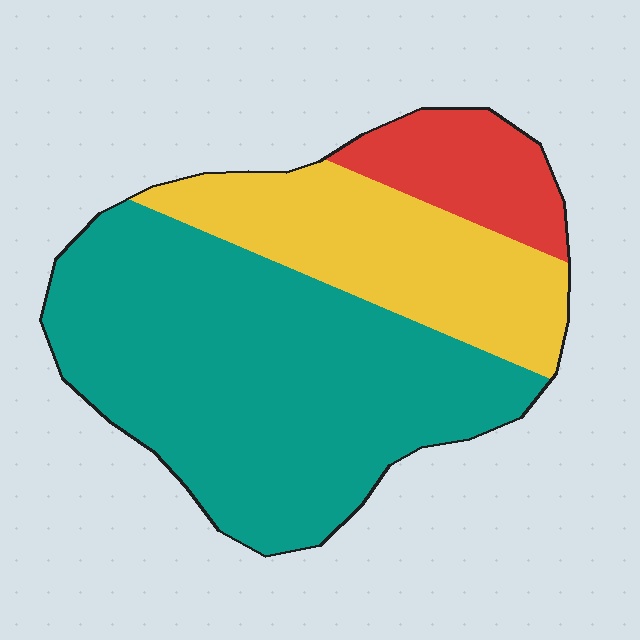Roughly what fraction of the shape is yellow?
Yellow covers roughly 25% of the shape.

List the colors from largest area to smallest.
From largest to smallest: teal, yellow, red.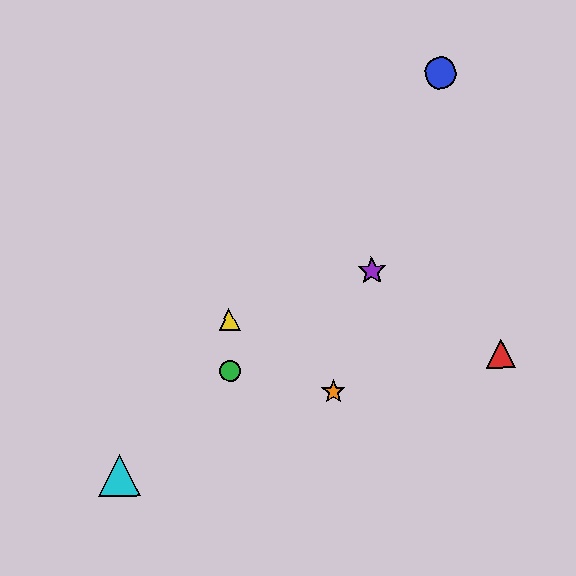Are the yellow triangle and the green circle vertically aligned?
Yes, both are at x≈229.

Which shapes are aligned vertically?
The green circle, the yellow triangle are aligned vertically.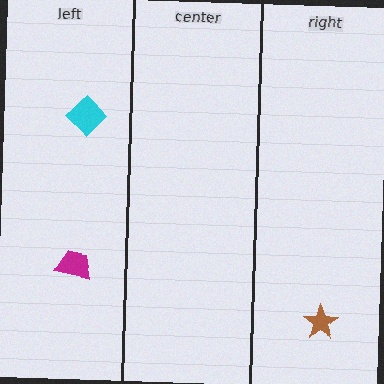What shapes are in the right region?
The brown star.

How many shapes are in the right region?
1.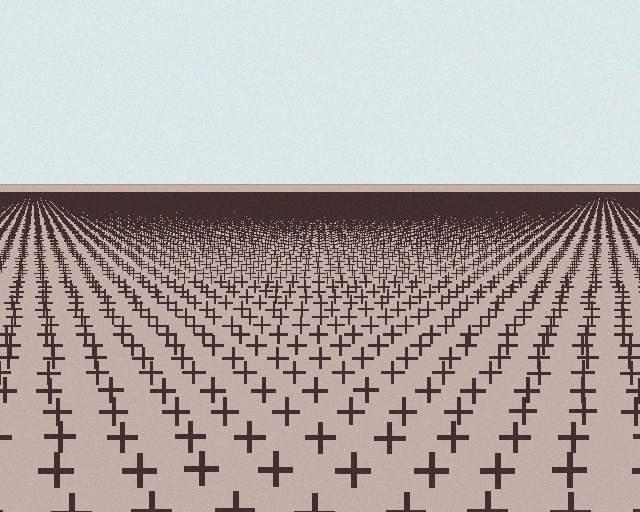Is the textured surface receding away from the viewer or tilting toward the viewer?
The surface is receding away from the viewer. Texture elements get smaller and denser toward the top.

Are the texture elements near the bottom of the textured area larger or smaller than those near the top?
Larger. Near the bottom, elements are closer to the viewer and appear at a bigger on-screen size.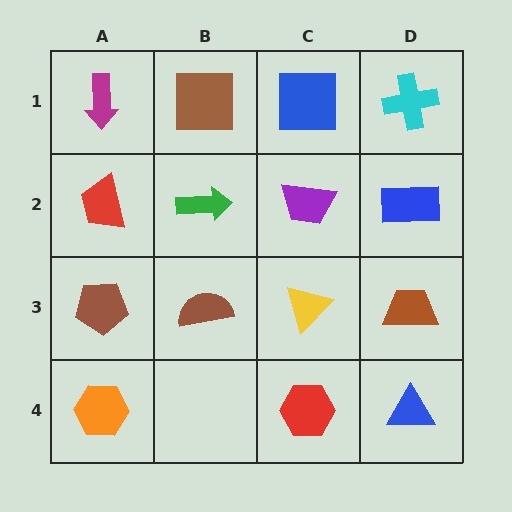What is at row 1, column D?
A cyan cross.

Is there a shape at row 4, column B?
No, that cell is empty.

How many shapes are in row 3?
4 shapes.